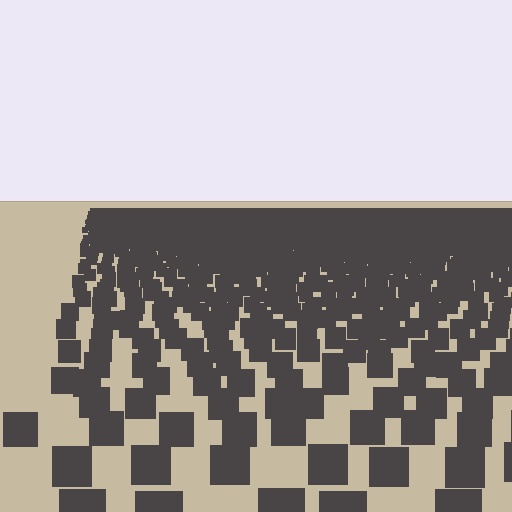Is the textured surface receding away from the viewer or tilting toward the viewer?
The surface is receding away from the viewer. Texture elements get smaller and denser toward the top.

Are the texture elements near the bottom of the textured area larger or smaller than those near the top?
Larger. Near the bottom, elements are closer to the viewer and appear at a bigger on-screen size.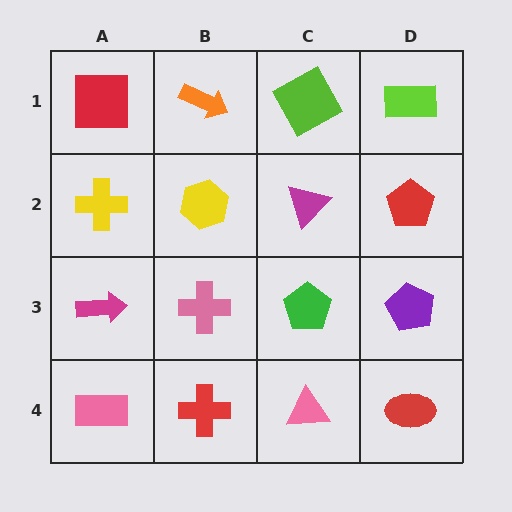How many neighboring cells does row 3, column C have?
4.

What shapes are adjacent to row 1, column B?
A yellow hexagon (row 2, column B), a red square (row 1, column A), a lime square (row 1, column C).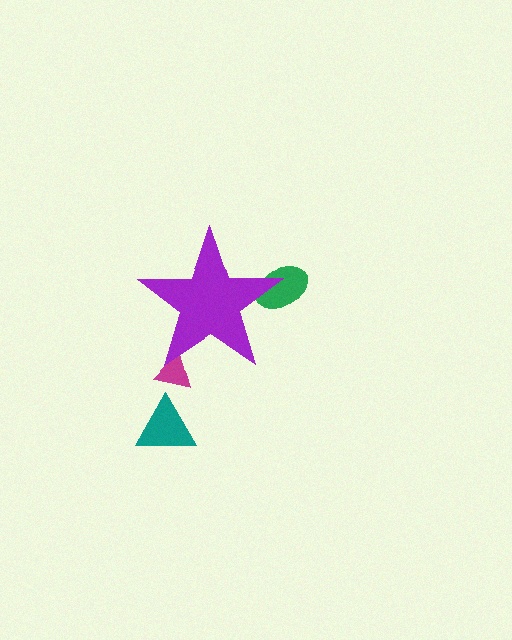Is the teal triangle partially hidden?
No, the teal triangle is fully visible.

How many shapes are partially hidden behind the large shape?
2 shapes are partially hidden.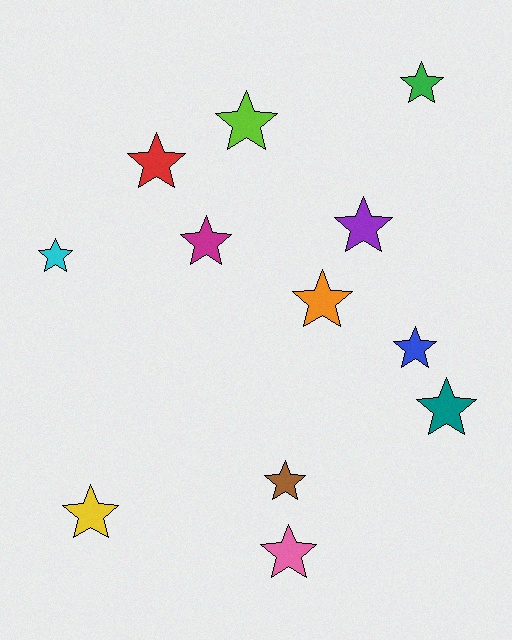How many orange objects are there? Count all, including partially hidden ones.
There is 1 orange object.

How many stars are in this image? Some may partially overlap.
There are 12 stars.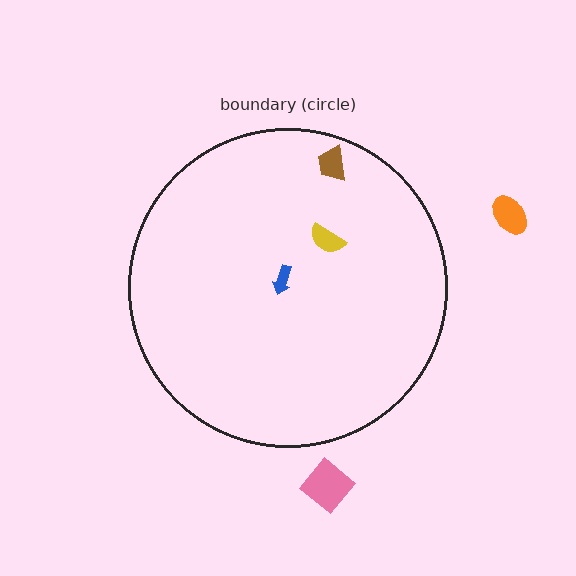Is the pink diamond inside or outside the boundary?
Outside.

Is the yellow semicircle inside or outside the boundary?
Inside.